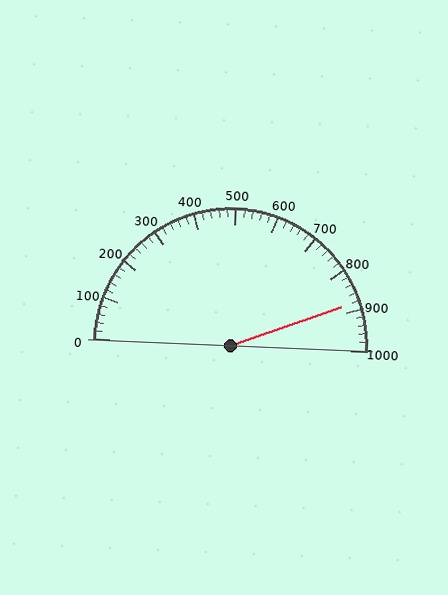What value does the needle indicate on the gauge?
The needle indicates approximately 880.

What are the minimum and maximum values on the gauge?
The gauge ranges from 0 to 1000.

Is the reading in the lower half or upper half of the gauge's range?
The reading is in the upper half of the range (0 to 1000).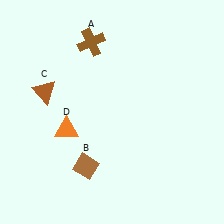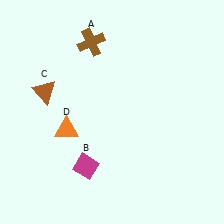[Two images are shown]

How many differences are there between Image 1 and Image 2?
There is 1 difference between the two images.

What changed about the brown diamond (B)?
In Image 1, B is brown. In Image 2, it changed to magenta.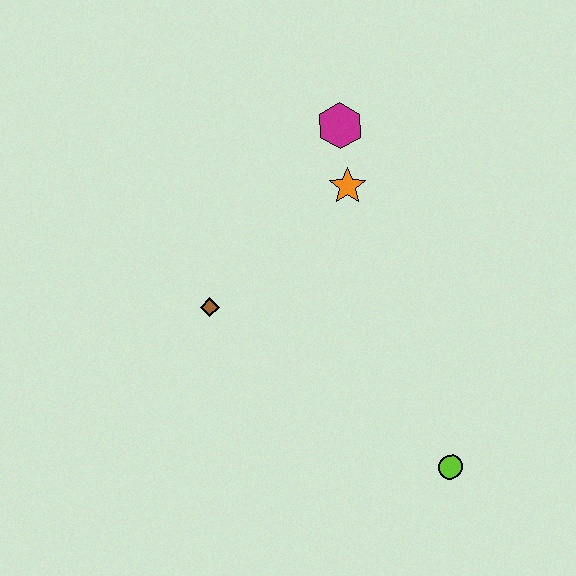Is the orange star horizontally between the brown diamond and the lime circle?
Yes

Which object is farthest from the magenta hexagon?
The lime circle is farthest from the magenta hexagon.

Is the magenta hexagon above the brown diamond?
Yes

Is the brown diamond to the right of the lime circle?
No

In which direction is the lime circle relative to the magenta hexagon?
The lime circle is below the magenta hexagon.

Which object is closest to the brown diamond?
The orange star is closest to the brown diamond.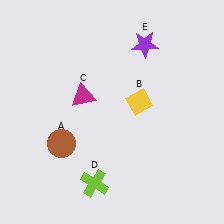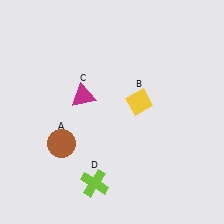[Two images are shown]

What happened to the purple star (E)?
The purple star (E) was removed in Image 2. It was in the top-right area of Image 1.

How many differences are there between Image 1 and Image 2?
There is 1 difference between the two images.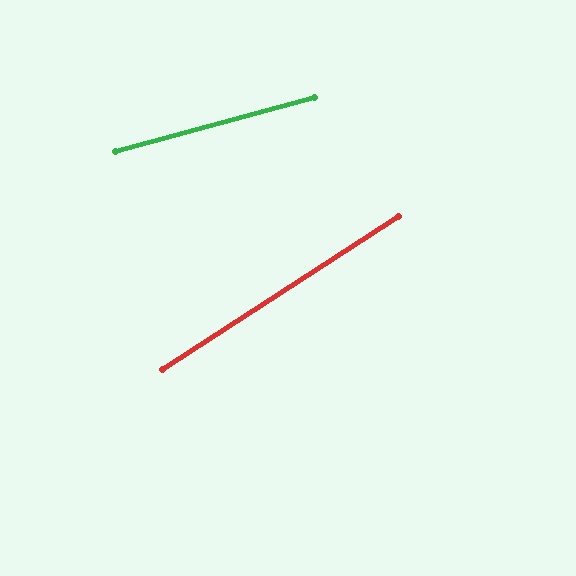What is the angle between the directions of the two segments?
Approximately 18 degrees.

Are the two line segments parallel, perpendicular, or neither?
Neither parallel nor perpendicular — they differ by about 18°.